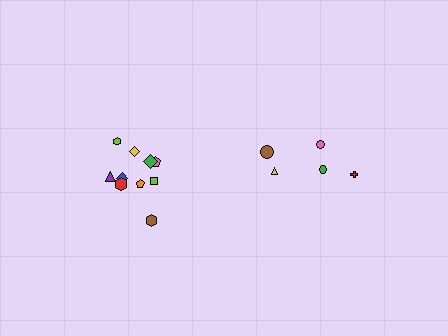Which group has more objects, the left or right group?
The left group.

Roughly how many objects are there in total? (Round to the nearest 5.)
Roughly 15 objects in total.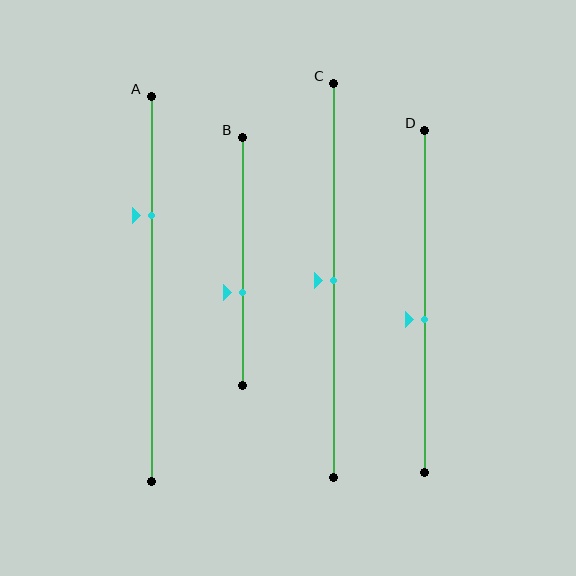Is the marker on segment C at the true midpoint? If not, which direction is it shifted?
Yes, the marker on segment C is at the true midpoint.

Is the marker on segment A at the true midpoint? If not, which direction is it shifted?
No, the marker on segment A is shifted upward by about 19% of the segment length.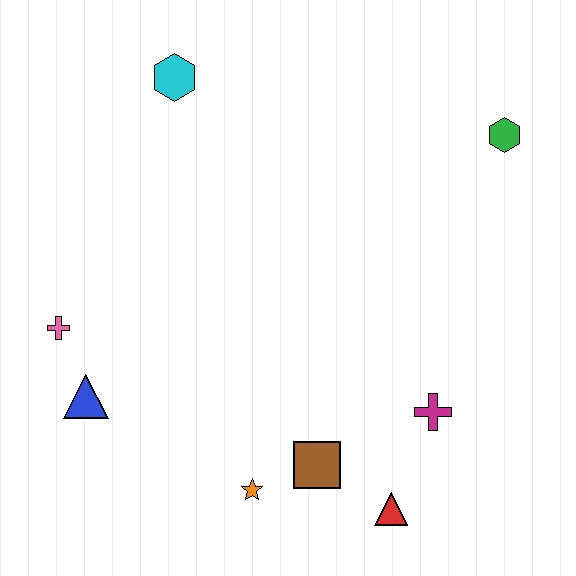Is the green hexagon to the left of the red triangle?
No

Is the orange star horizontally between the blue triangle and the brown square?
Yes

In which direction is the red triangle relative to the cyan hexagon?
The red triangle is below the cyan hexagon.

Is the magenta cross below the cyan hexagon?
Yes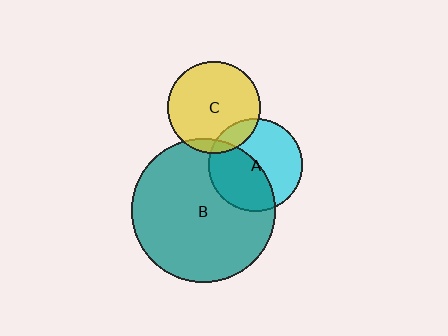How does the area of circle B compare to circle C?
Approximately 2.4 times.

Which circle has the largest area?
Circle B (teal).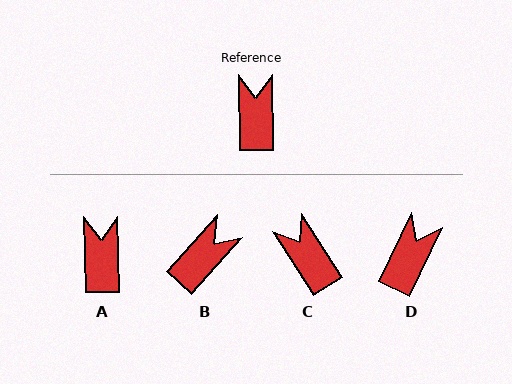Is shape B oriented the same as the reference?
No, it is off by about 43 degrees.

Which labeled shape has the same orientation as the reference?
A.